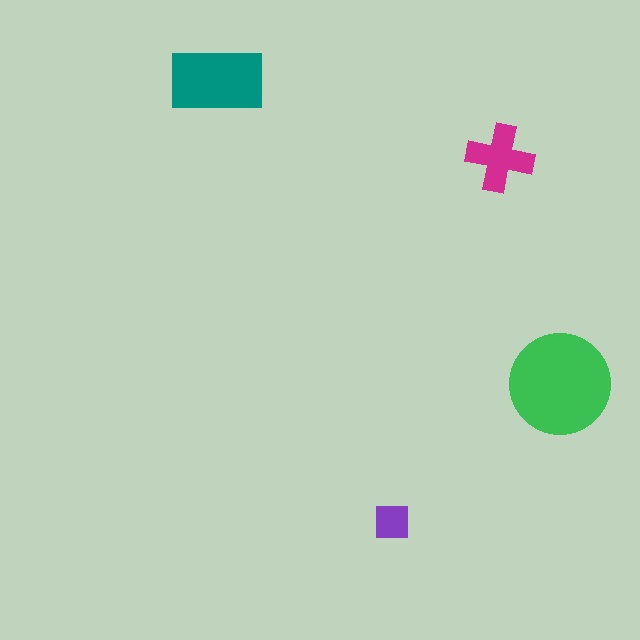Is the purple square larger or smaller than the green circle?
Smaller.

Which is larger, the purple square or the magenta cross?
The magenta cross.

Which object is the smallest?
The purple square.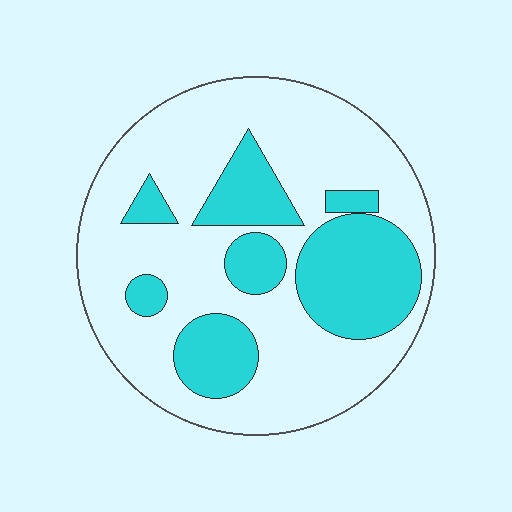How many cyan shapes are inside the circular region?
7.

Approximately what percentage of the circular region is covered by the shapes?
Approximately 30%.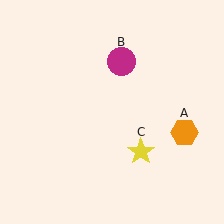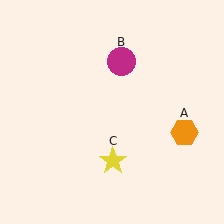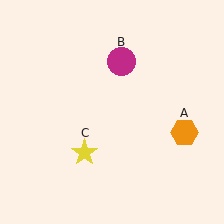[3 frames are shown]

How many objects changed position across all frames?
1 object changed position: yellow star (object C).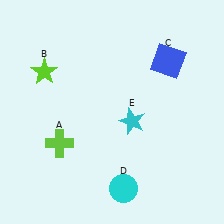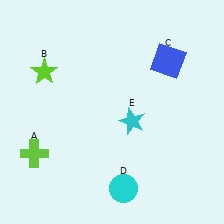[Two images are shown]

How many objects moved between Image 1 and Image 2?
1 object moved between the two images.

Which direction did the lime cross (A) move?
The lime cross (A) moved left.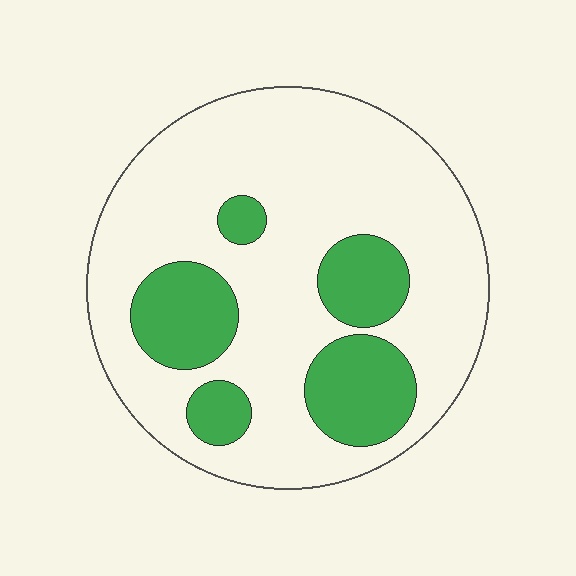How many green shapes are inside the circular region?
5.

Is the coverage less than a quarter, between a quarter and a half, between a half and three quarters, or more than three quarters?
Less than a quarter.